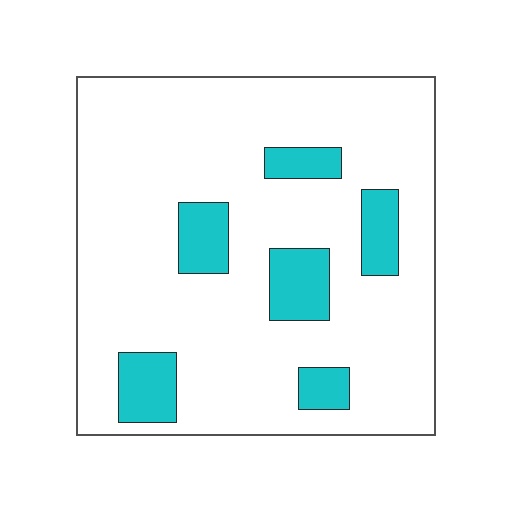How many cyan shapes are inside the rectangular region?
6.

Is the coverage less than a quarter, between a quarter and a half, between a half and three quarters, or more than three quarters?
Less than a quarter.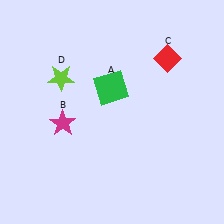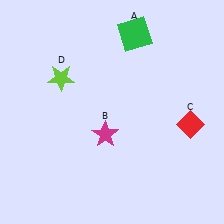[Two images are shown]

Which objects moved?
The objects that moved are: the green square (A), the magenta star (B), the red diamond (C).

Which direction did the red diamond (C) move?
The red diamond (C) moved down.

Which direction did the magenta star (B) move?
The magenta star (B) moved right.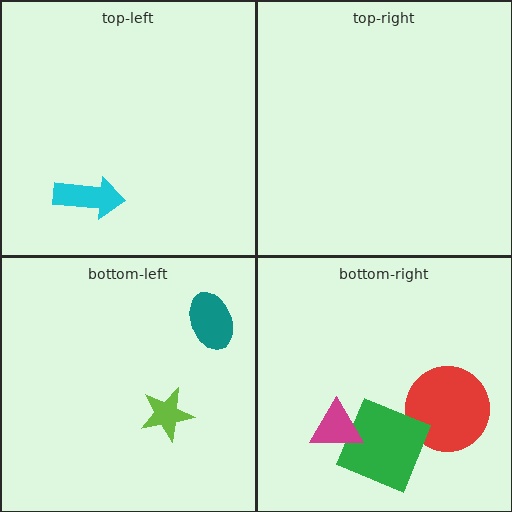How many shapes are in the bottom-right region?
3.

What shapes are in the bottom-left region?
The lime star, the teal ellipse.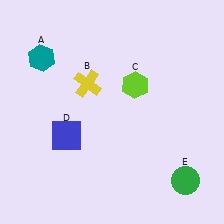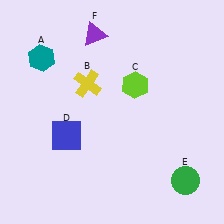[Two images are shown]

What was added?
A purple triangle (F) was added in Image 2.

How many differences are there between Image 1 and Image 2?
There is 1 difference between the two images.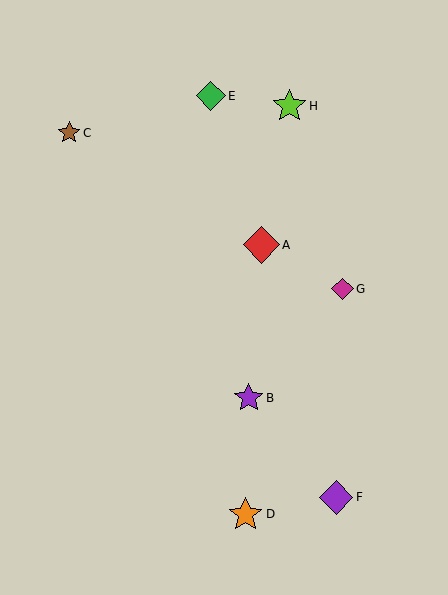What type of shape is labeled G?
Shape G is a magenta diamond.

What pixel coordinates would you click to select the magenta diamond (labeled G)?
Click at (342, 289) to select the magenta diamond G.